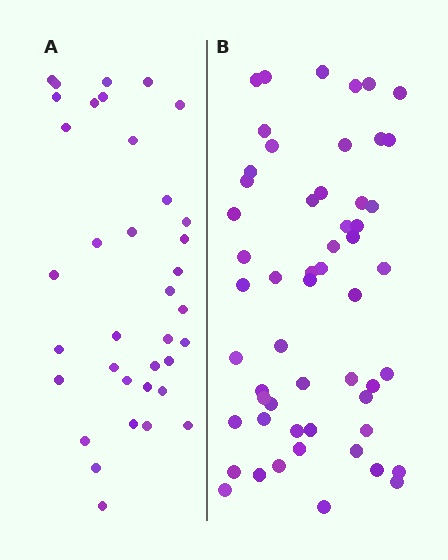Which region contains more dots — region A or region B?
Region B (the right region) has more dots.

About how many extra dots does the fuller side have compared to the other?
Region B has approximately 20 more dots than region A.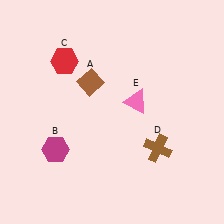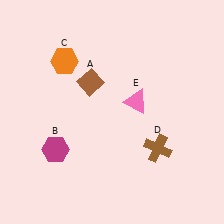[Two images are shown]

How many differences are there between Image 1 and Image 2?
There is 1 difference between the two images.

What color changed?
The hexagon (C) changed from red in Image 1 to orange in Image 2.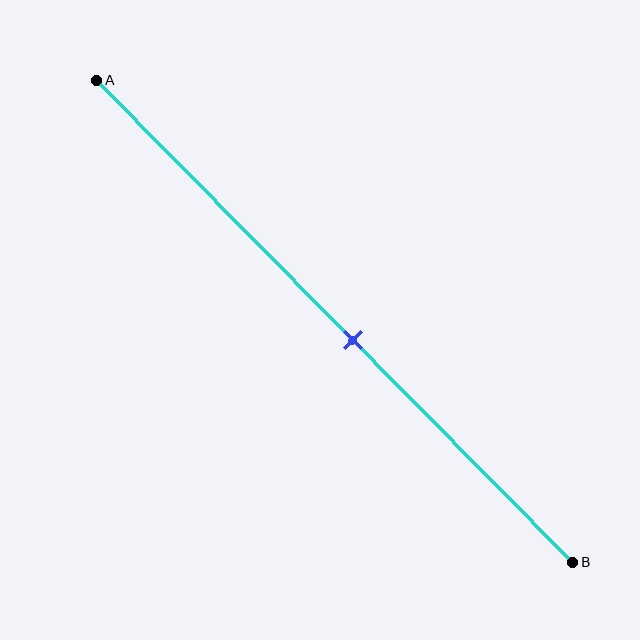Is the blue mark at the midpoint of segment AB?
No, the mark is at about 55% from A, not at the 50% midpoint.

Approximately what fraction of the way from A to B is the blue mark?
The blue mark is approximately 55% of the way from A to B.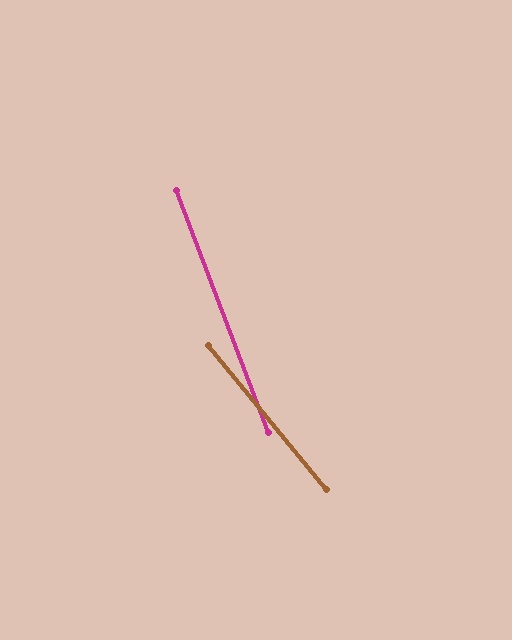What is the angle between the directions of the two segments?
Approximately 19 degrees.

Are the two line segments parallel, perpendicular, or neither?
Neither parallel nor perpendicular — they differ by about 19°.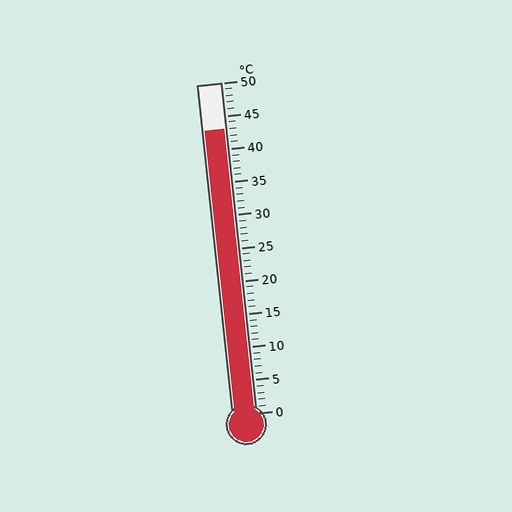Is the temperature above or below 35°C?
The temperature is above 35°C.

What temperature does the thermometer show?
The thermometer shows approximately 43°C.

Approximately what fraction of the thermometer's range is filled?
The thermometer is filled to approximately 85% of its range.